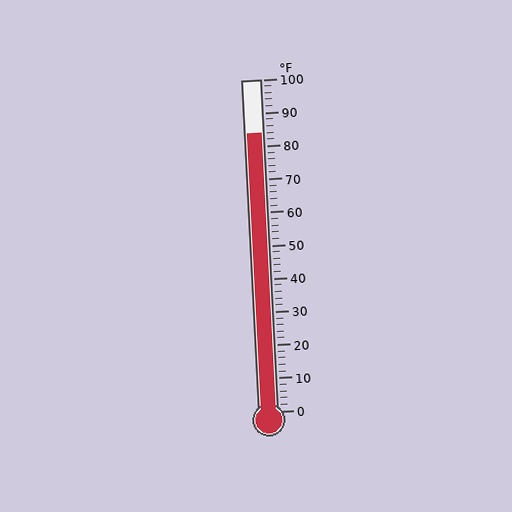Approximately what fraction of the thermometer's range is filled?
The thermometer is filled to approximately 85% of its range.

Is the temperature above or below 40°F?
The temperature is above 40°F.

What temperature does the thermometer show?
The thermometer shows approximately 84°F.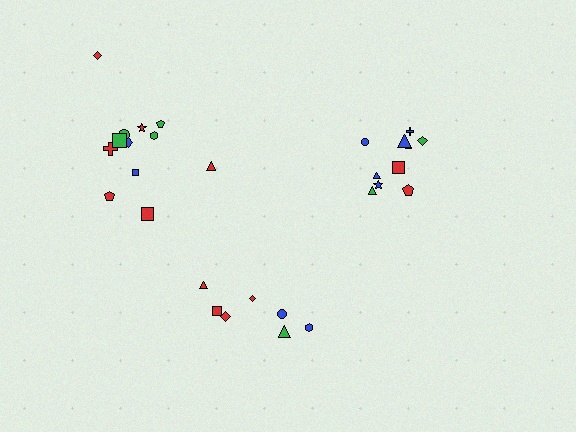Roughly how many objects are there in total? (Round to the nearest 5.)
Roughly 30 objects in total.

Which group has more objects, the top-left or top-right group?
The top-left group.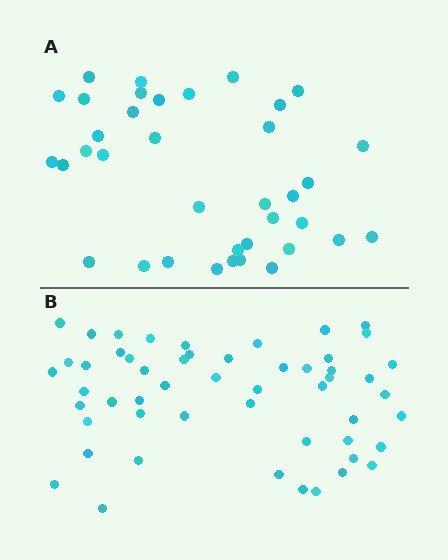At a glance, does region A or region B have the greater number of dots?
Region B (the bottom region) has more dots.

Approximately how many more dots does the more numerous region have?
Region B has approximately 15 more dots than region A.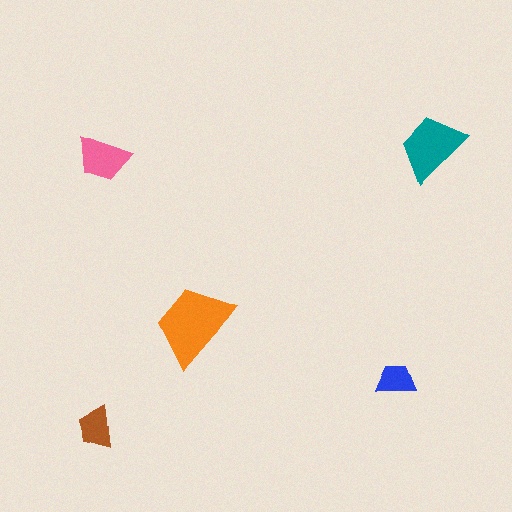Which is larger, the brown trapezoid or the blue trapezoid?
The brown one.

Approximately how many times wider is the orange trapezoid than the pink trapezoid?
About 1.5 times wider.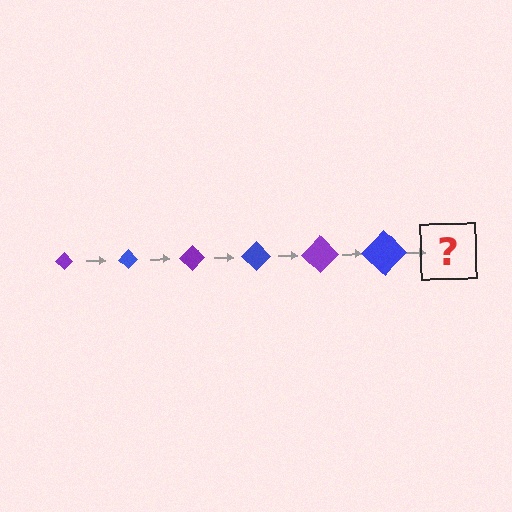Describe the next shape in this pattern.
It should be a purple diamond, larger than the previous one.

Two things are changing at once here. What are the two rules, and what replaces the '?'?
The two rules are that the diamond grows larger each step and the color cycles through purple and blue. The '?' should be a purple diamond, larger than the previous one.